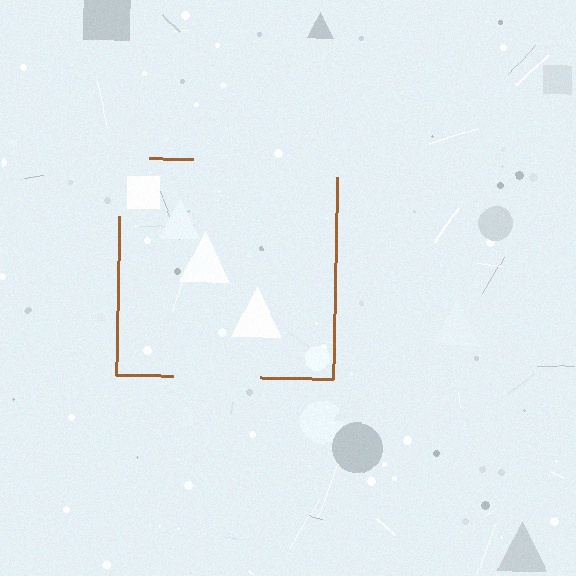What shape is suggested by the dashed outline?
The dashed outline suggests a square.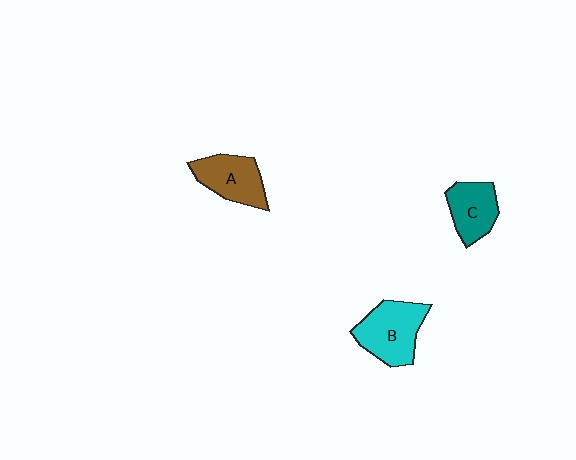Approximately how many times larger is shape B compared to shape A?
Approximately 1.2 times.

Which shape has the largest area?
Shape B (cyan).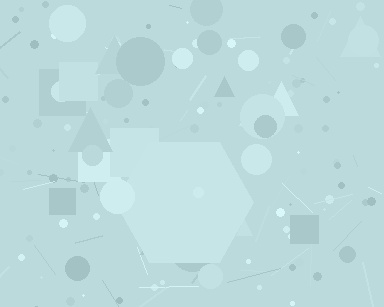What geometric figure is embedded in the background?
A hexagon is embedded in the background.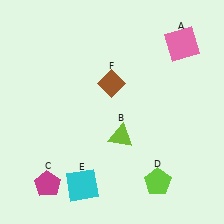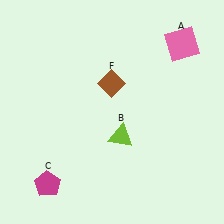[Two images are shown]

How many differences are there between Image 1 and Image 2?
There are 2 differences between the two images.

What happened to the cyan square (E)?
The cyan square (E) was removed in Image 2. It was in the bottom-left area of Image 1.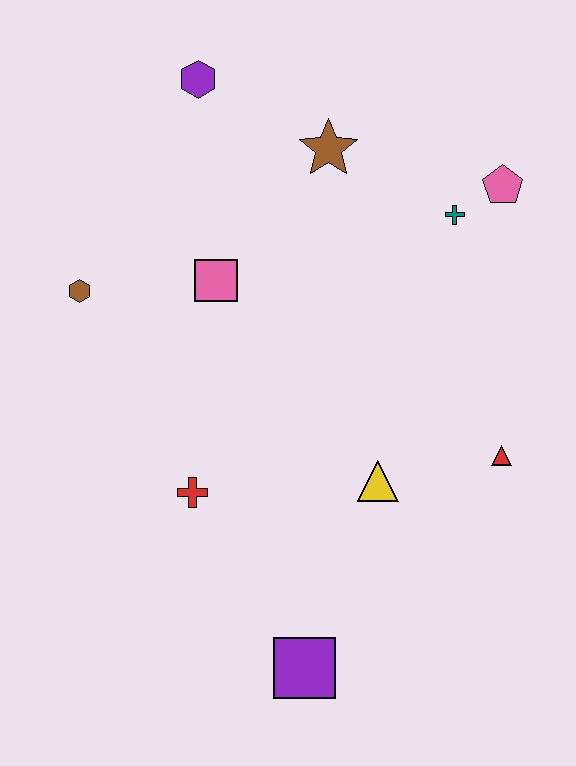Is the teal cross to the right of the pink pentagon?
No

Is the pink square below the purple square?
No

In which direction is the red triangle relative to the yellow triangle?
The red triangle is to the right of the yellow triangle.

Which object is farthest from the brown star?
The purple square is farthest from the brown star.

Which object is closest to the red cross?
The yellow triangle is closest to the red cross.